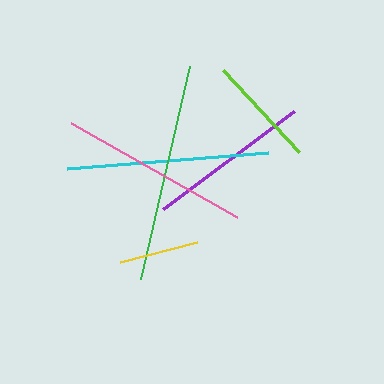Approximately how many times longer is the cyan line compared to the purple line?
The cyan line is approximately 1.2 times the length of the purple line.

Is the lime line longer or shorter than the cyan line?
The cyan line is longer than the lime line.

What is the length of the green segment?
The green segment is approximately 218 pixels long.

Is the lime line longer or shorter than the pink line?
The pink line is longer than the lime line.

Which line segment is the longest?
The green line is the longest at approximately 218 pixels.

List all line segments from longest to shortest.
From longest to shortest: green, cyan, pink, purple, lime, yellow.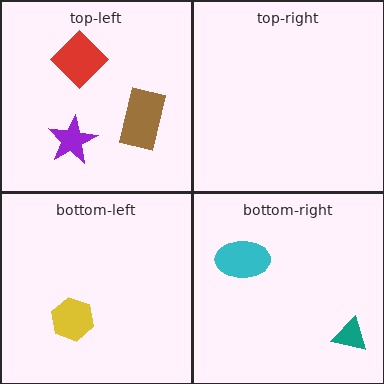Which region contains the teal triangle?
The bottom-right region.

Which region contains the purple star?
The top-left region.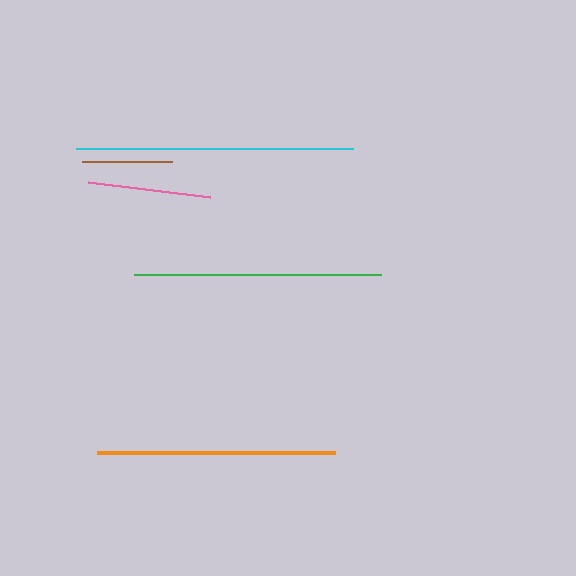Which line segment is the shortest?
The brown line is the shortest at approximately 90 pixels.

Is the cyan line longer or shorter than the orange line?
The cyan line is longer than the orange line.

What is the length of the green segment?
The green segment is approximately 247 pixels long.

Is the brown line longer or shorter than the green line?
The green line is longer than the brown line.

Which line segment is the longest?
The cyan line is the longest at approximately 276 pixels.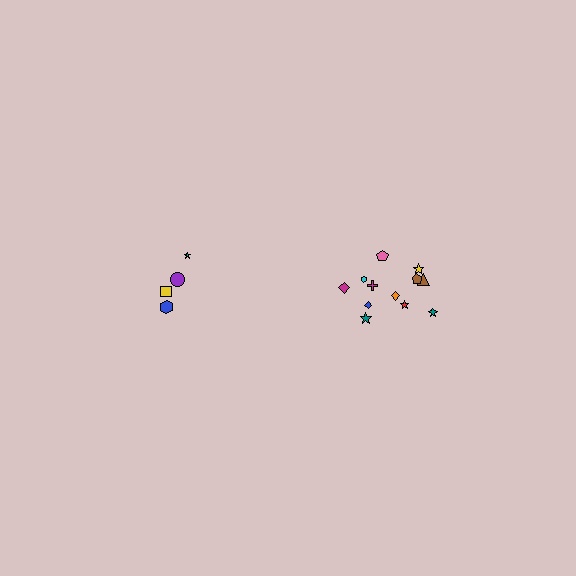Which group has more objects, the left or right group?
The right group.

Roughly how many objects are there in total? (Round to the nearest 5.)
Roughly 15 objects in total.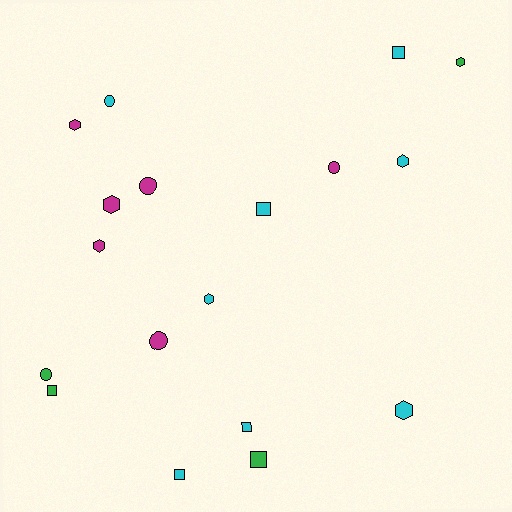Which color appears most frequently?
Cyan, with 8 objects.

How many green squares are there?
There are 2 green squares.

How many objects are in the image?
There are 18 objects.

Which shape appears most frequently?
Hexagon, with 7 objects.